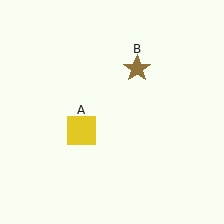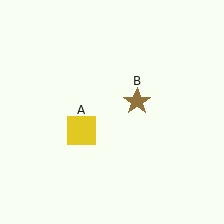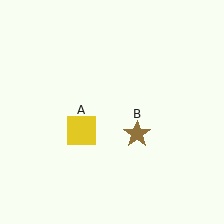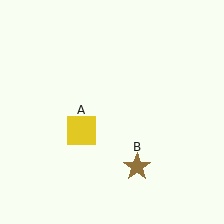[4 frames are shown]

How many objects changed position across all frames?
1 object changed position: brown star (object B).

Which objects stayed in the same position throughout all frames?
Yellow square (object A) remained stationary.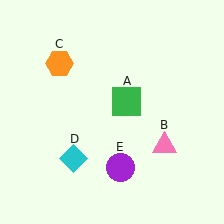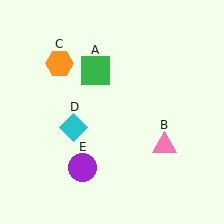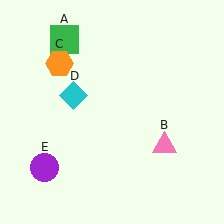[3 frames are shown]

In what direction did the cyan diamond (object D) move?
The cyan diamond (object D) moved up.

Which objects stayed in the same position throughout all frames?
Pink triangle (object B) and orange hexagon (object C) remained stationary.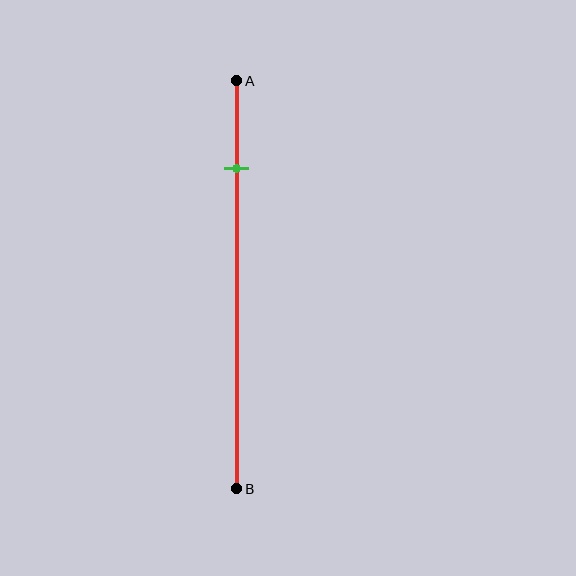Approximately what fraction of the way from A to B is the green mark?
The green mark is approximately 20% of the way from A to B.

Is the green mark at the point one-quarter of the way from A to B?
No, the mark is at about 20% from A, not at the 25% one-quarter point.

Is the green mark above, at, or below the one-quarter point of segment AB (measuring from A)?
The green mark is above the one-quarter point of segment AB.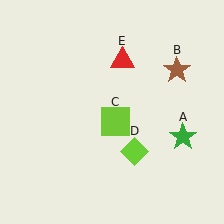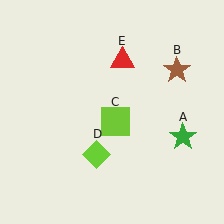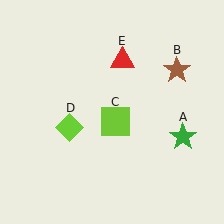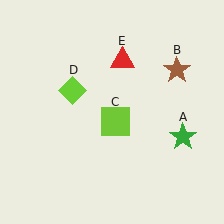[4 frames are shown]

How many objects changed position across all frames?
1 object changed position: lime diamond (object D).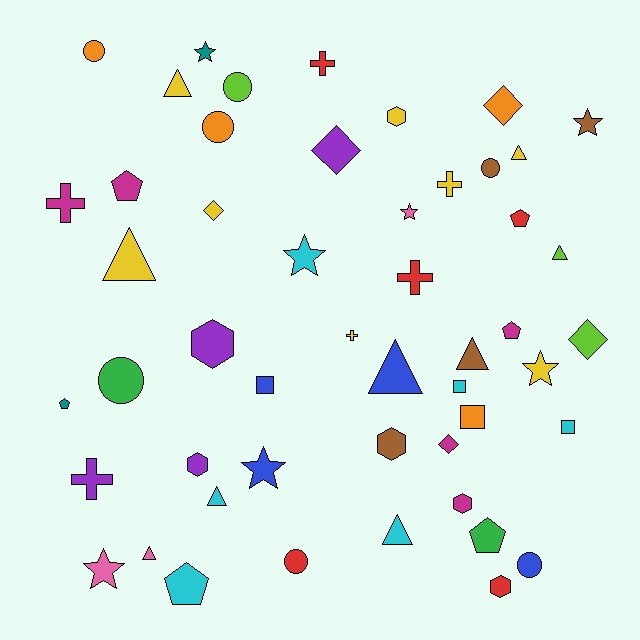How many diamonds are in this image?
There are 5 diamonds.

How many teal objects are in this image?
There are 2 teal objects.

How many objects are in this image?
There are 50 objects.